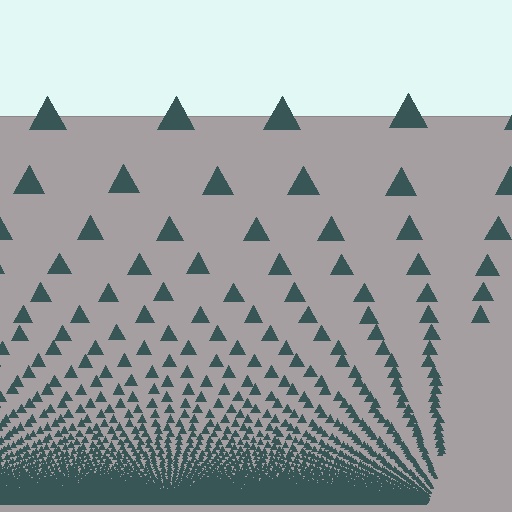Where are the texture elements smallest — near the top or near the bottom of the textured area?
Near the bottom.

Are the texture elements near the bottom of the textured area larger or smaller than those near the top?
Smaller. The gradient is inverted — elements near the bottom are smaller and denser.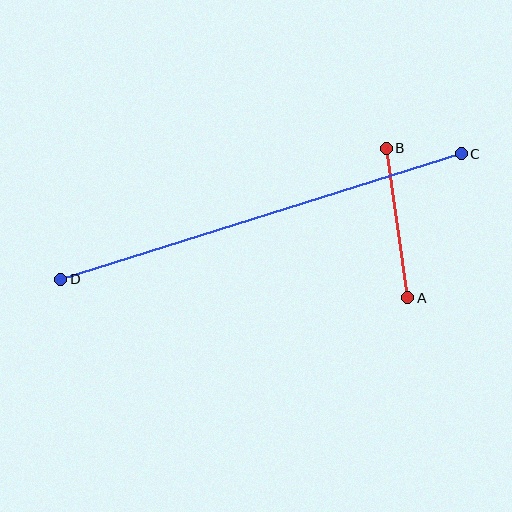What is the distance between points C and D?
The distance is approximately 420 pixels.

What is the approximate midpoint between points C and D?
The midpoint is at approximately (261, 216) pixels.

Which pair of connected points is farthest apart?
Points C and D are farthest apart.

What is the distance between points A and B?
The distance is approximately 151 pixels.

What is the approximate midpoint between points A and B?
The midpoint is at approximately (397, 223) pixels.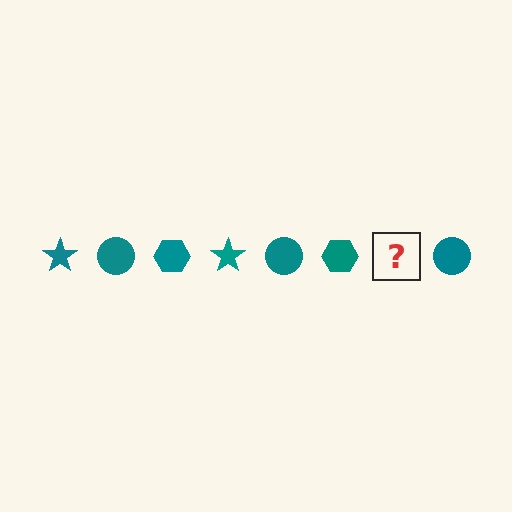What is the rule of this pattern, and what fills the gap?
The rule is that the pattern cycles through star, circle, hexagon shapes in teal. The gap should be filled with a teal star.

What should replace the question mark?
The question mark should be replaced with a teal star.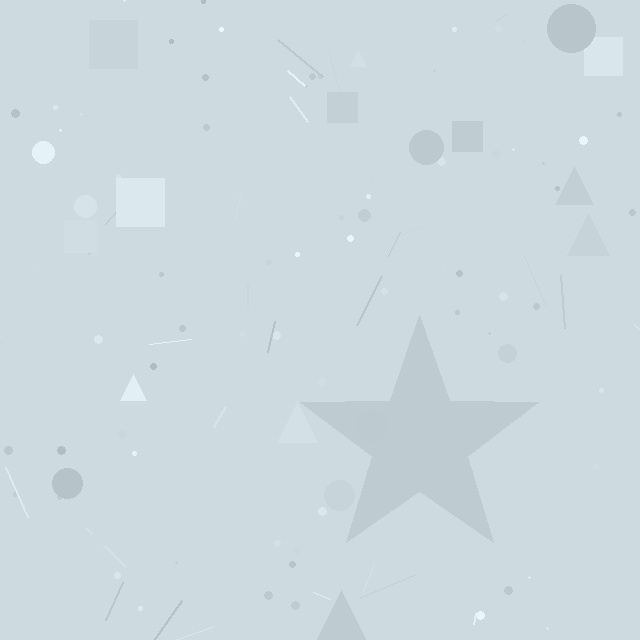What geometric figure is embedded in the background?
A star is embedded in the background.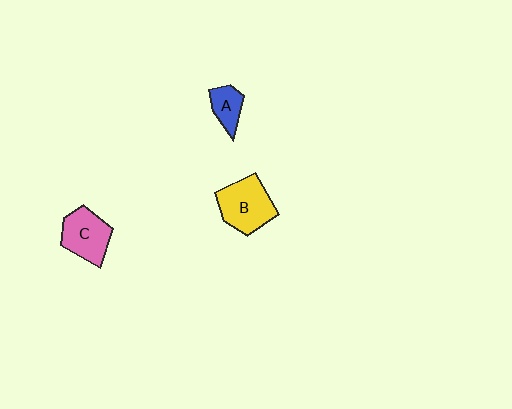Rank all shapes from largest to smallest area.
From largest to smallest: B (yellow), C (pink), A (blue).